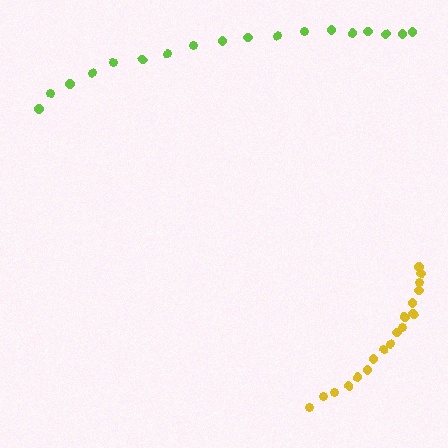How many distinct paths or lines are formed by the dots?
There are 2 distinct paths.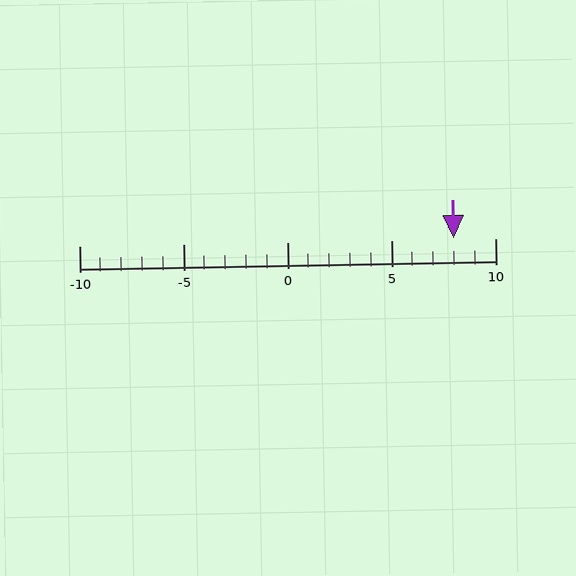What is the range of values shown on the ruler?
The ruler shows values from -10 to 10.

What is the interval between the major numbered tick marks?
The major tick marks are spaced 5 units apart.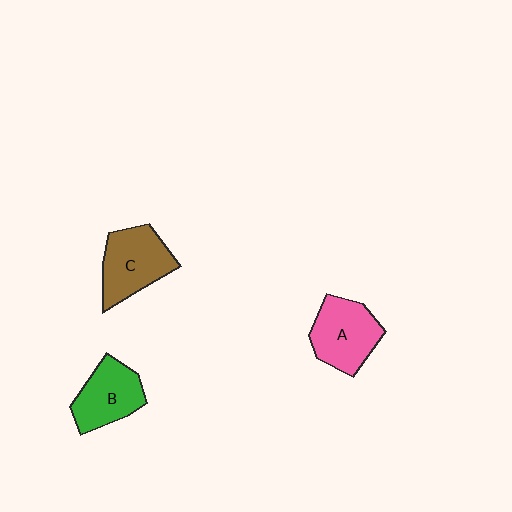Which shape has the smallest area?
Shape B (green).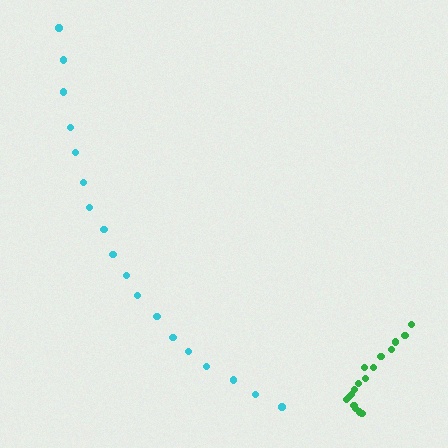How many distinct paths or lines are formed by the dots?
There are 2 distinct paths.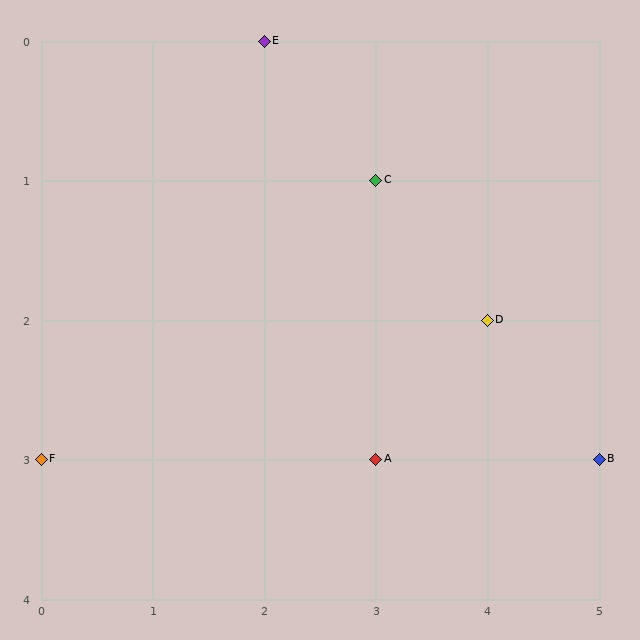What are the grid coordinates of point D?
Point D is at grid coordinates (4, 2).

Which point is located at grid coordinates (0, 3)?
Point F is at (0, 3).